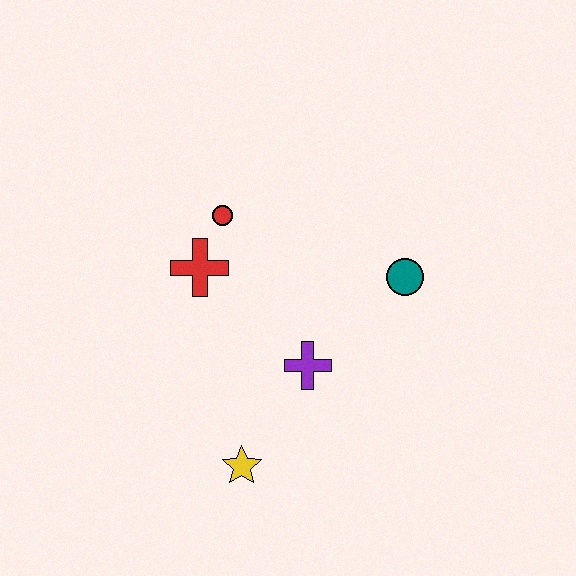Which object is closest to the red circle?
The red cross is closest to the red circle.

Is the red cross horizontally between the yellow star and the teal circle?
No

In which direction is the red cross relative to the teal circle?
The red cross is to the left of the teal circle.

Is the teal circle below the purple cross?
No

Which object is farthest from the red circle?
The yellow star is farthest from the red circle.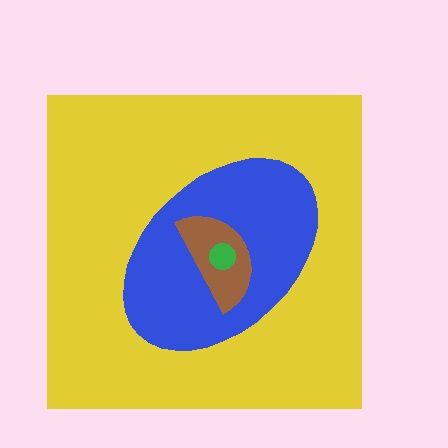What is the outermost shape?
The yellow square.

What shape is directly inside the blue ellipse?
The brown semicircle.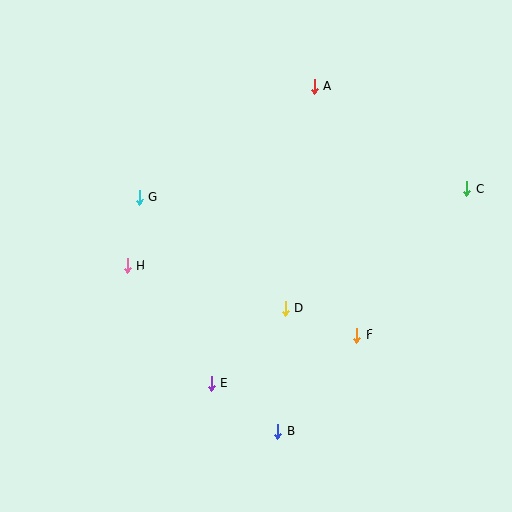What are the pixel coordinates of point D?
Point D is at (285, 308).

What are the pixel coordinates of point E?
Point E is at (211, 383).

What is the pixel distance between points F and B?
The distance between F and B is 124 pixels.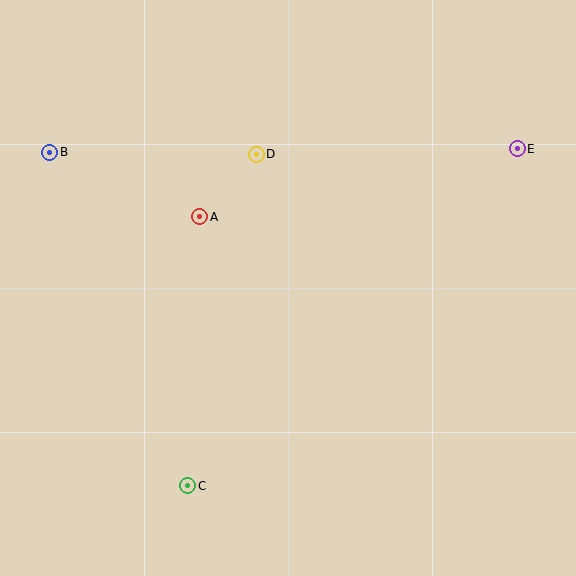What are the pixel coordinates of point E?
Point E is at (517, 149).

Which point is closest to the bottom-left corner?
Point C is closest to the bottom-left corner.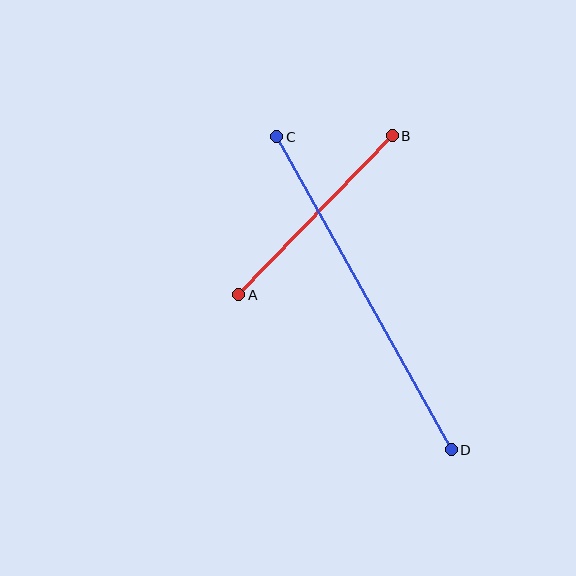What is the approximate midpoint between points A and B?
The midpoint is at approximately (315, 215) pixels.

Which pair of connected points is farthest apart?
Points C and D are farthest apart.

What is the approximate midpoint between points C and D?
The midpoint is at approximately (364, 293) pixels.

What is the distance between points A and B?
The distance is approximately 221 pixels.